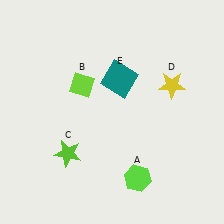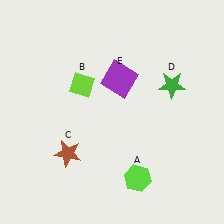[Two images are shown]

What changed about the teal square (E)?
In Image 1, E is teal. In Image 2, it changed to purple.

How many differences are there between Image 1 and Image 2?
There are 3 differences between the two images.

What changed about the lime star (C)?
In Image 1, C is lime. In Image 2, it changed to brown.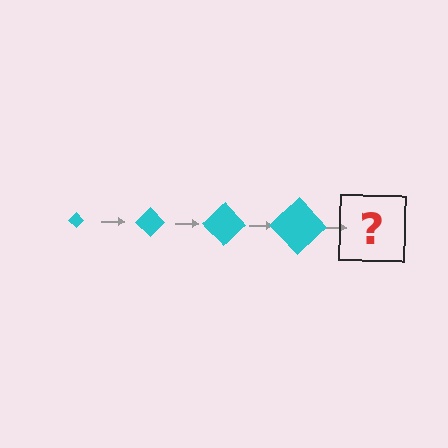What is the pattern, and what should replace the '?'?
The pattern is that the diamond gets progressively larger each step. The '?' should be a cyan diamond, larger than the previous one.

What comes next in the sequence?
The next element should be a cyan diamond, larger than the previous one.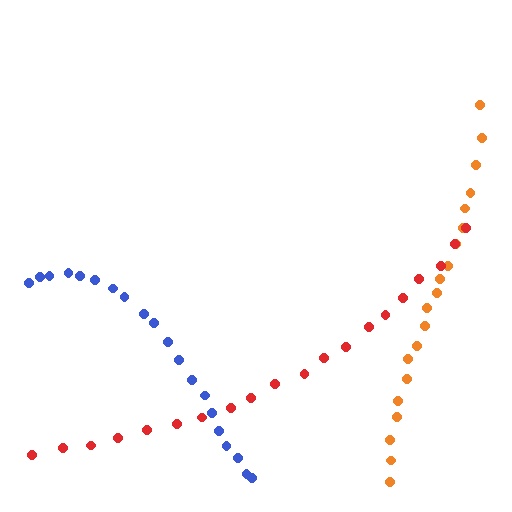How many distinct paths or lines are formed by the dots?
There are 3 distinct paths.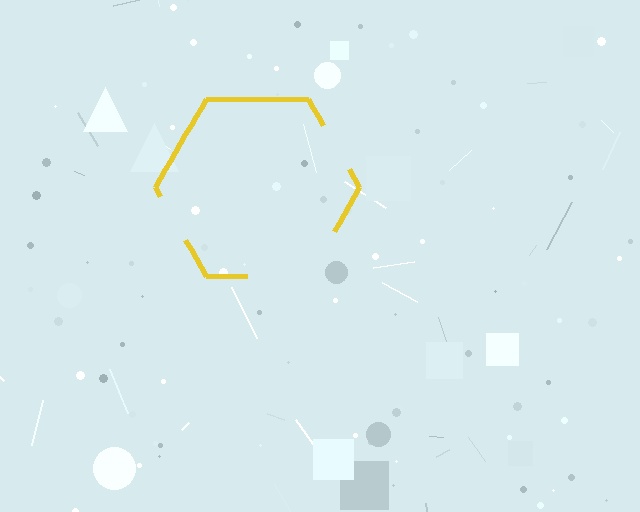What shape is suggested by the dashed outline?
The dashed outline suggests a hexagon.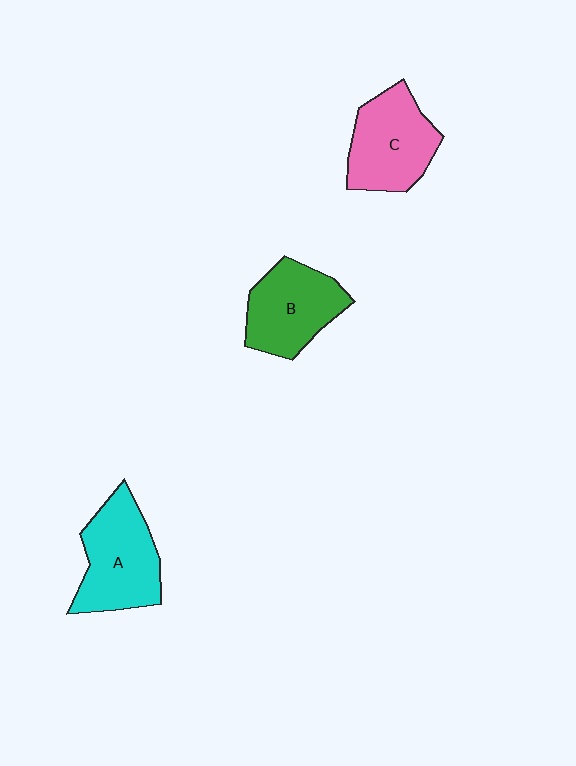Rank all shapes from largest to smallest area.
From largest to smallest: A (cyan), C (pink), B (green).